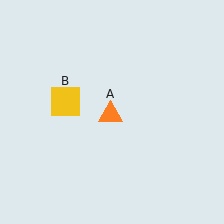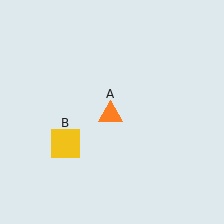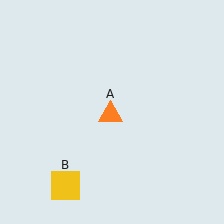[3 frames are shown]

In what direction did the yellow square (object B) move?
The yellow square (object B) moved down.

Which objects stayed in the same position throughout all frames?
Orange triangle (object A) remained stationary.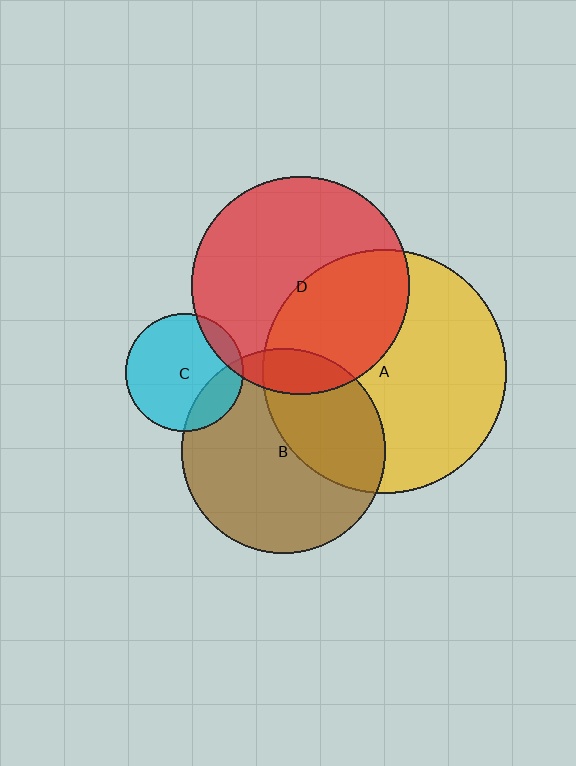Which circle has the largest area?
Circle A (yellow).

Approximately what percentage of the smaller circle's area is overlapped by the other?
Approximately 35%.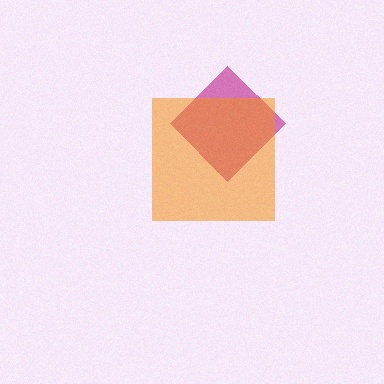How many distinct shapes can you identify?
There are 2 distinct shapes: a magenta diamond, an orange square.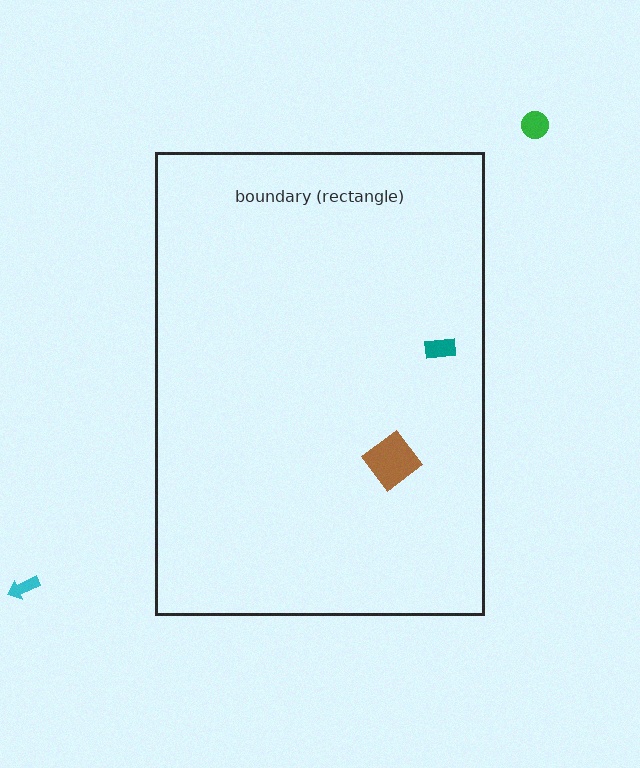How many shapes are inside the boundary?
2 inside, 2 outside.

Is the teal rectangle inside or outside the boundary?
Inside.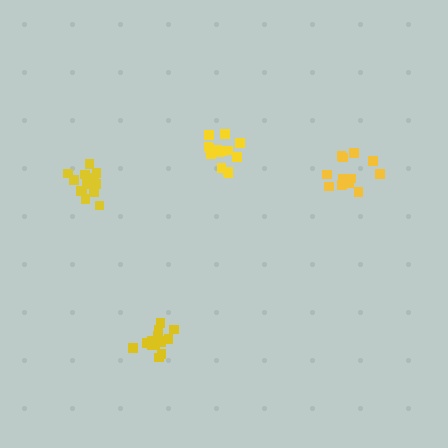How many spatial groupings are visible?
There are 4 spatial groupings.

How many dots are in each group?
Group 1: 14 dots, Group 2: 15 dots, Group 3: 15 dots, Group 4: 12 dots (56 total).